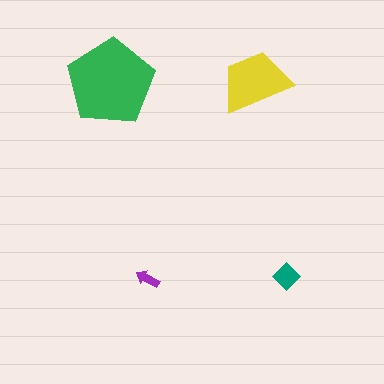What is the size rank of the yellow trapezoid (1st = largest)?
2nd.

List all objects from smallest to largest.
The purple arrow, the teal diamond, the yellow trapezoid, the green pentagon.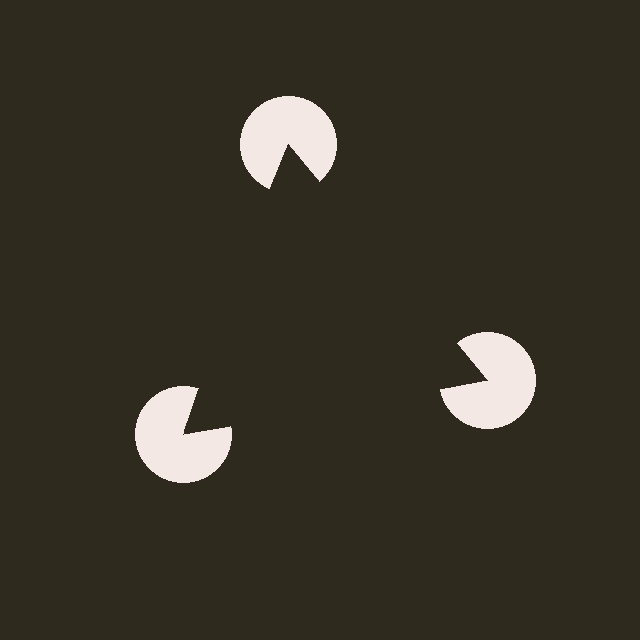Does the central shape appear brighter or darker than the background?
It typically appears slightly darker than the background, even though no actual brightness change is drawn.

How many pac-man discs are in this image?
There are 3 — one at each vertex of the illusory triangle.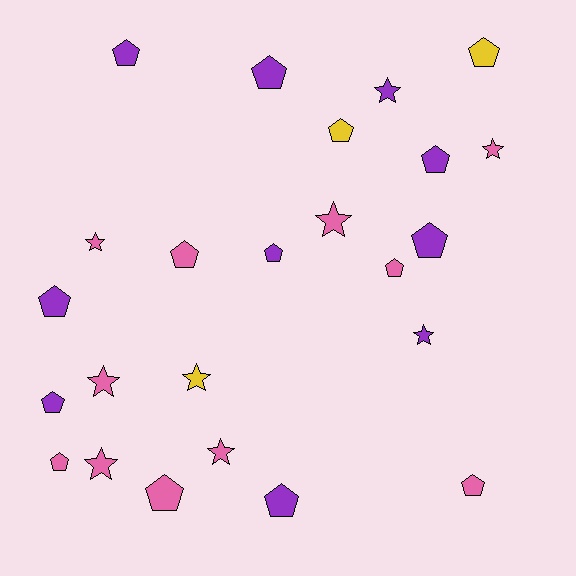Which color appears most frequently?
Pink, with 11 objects.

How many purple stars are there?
There are 2 purple stars.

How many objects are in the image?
There are 24 objects.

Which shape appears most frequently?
Pentagon, with 15 objects.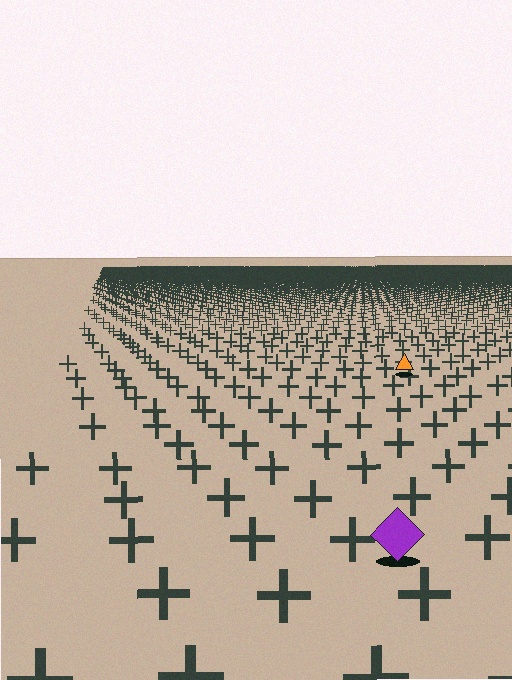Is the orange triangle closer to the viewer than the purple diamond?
No. The purple diamond is closer — you can tell from the texture gradient: the ground texture is coarser near it.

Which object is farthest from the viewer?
The orange triangle is farthest from the viewer. It appears smaller and the ground texture around it is denser.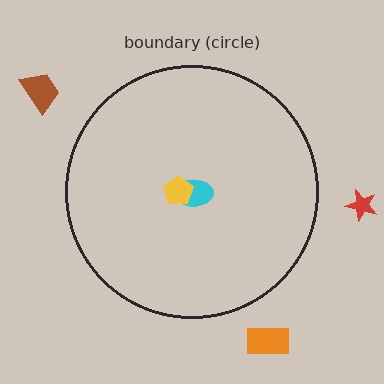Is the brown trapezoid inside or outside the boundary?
Outside.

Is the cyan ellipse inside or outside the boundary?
Inside.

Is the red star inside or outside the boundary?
Outside.